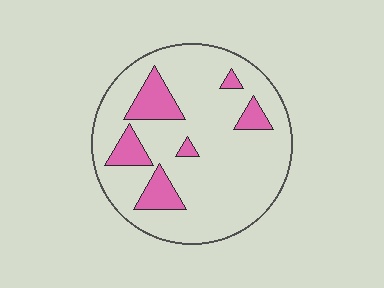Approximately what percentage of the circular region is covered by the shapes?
Approximately 15%.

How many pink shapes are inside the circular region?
6.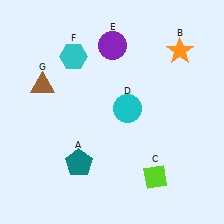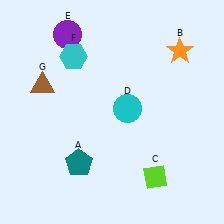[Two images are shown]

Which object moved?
The purple circle (E) moved left.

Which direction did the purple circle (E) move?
The purple circle (E) moved left.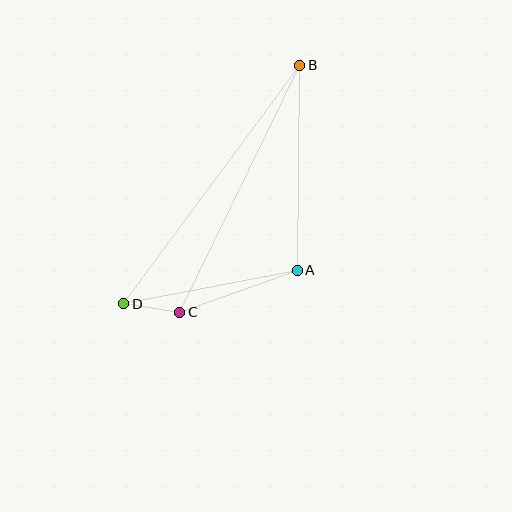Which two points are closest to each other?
Points C and D are closest to each other.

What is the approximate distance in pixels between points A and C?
The distance between A and C is approximately 125 pixels.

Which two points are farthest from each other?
Points B and D are farthest from each other.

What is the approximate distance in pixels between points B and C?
The distance between B and C is approximately 275 pixels.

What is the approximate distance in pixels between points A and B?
The distance between A and B is approximately 205 pixels.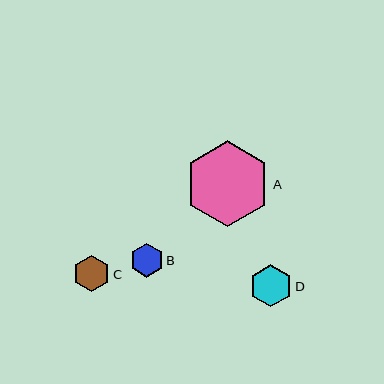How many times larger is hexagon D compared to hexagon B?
Hexagon D is approximately 1.3 times the size of hexagon B.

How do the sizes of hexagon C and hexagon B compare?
Hexagon C and hexagon B are approximately the same size.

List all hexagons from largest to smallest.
From largest to smallest: A, D, C, B.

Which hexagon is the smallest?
Hexagon B is the smallest with a size of approximately 34 pixels.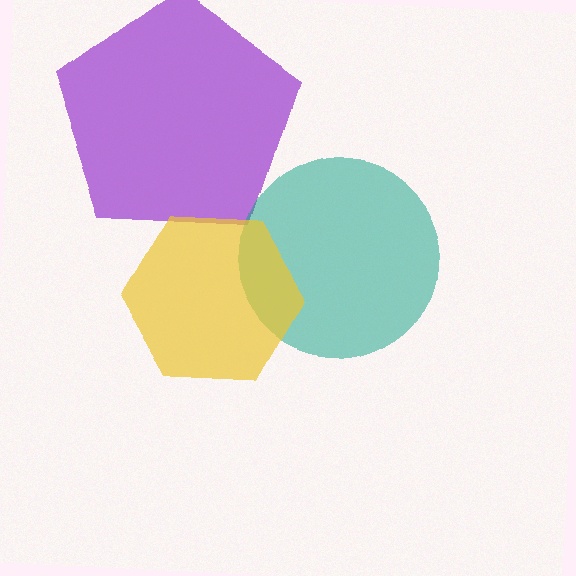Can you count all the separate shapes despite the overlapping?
Yes, there are 3 separate shapes.